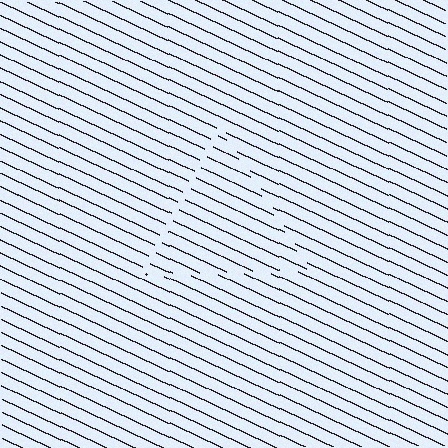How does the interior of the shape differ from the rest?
The interior of the shape contains the same grating, shifted by half a period — the contour is defined by the phase discontinuity where line-ends from the inner and outer gratings abut.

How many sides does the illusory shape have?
3 sides — the line-ends trace a triangle.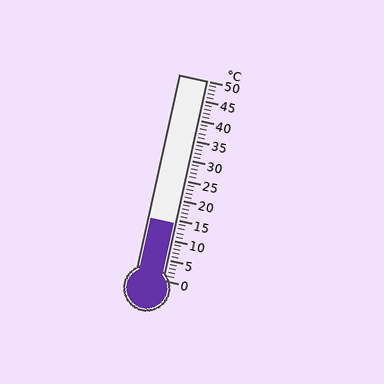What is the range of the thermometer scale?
The thermometer scale ranges from 0°C to 50°C.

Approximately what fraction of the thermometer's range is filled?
The thermometer is filled to approximately 30% of its range.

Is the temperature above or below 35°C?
The temperature is below 35°C.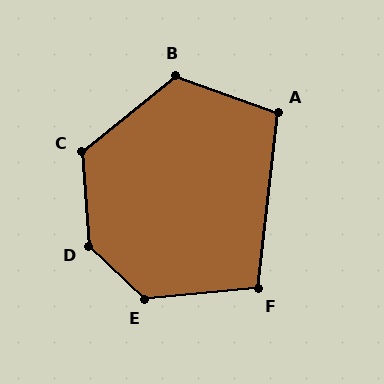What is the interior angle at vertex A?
Approximately 103 degrees (obtuse).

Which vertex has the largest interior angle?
D, at approximately 137 degrees.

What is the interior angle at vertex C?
Approximately 125 degrees (obtuse).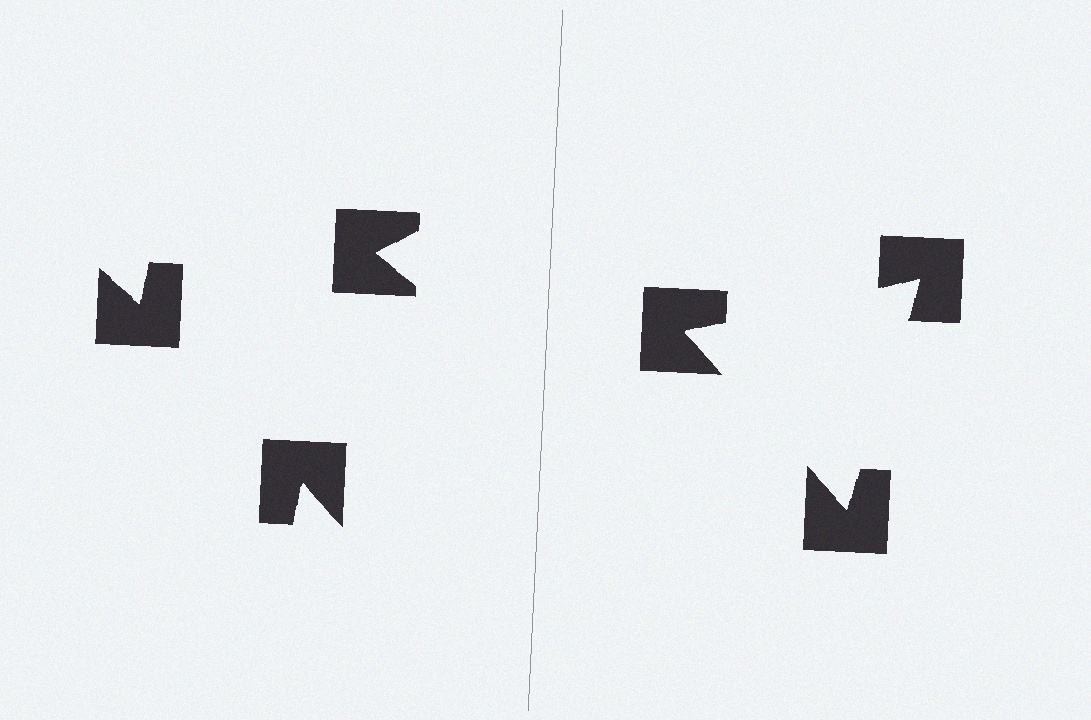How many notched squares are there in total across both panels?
6 — 3 on each side.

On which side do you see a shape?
An illusory triangle appears on the right side. On the left side the wedge cuts are rotated, so no coherent shape forms.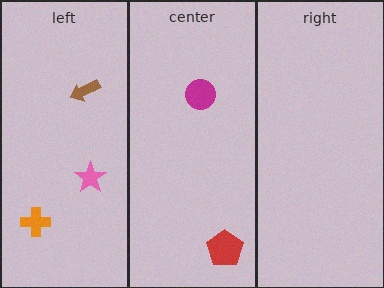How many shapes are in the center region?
2.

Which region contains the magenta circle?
The center region.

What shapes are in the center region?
The red pentagon, the magenta circle.